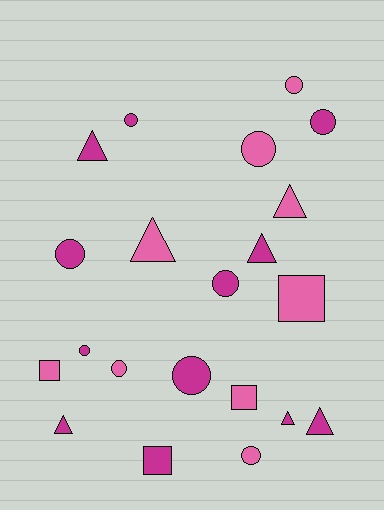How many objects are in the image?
There are 21 objects.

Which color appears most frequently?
Magenta, with 12 objects.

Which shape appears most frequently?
Circle, with 10 objects.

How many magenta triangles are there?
There are 5 magenta triangles.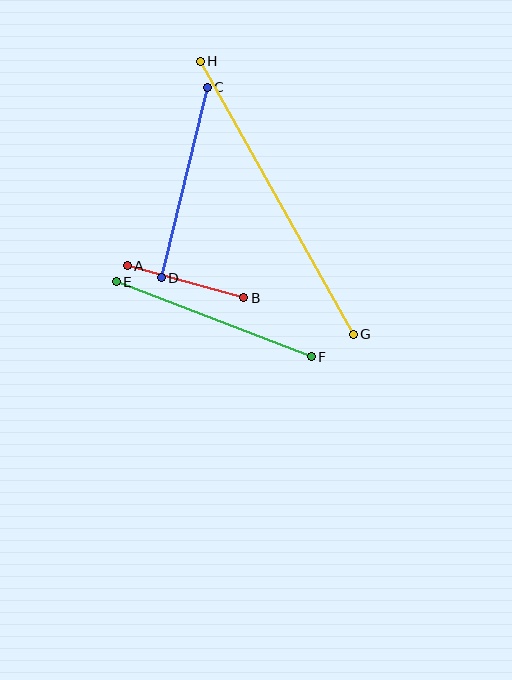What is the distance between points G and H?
The distance is approximately 313 pixels.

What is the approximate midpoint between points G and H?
The midpoint is at approximately (277, 198) pixels.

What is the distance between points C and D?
The distance is approximately 196 pixels.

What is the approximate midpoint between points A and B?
The midpoint is at approximately (186, 282) pixels.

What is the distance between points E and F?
The distance is approximately 209 pixels.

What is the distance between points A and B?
The distance is approximately 121 pixels.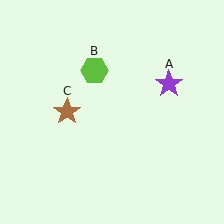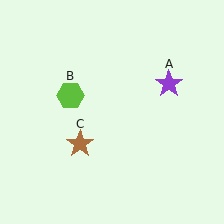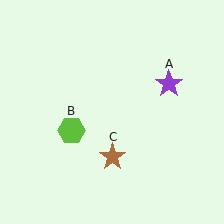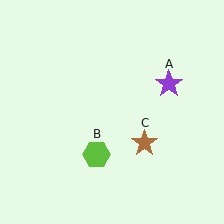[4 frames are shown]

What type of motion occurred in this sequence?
The lime hexagon (object B), brown star (object C) rotated counterclockwise around the center of the scene.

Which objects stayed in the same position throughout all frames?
Purple star (object A) remained stationary.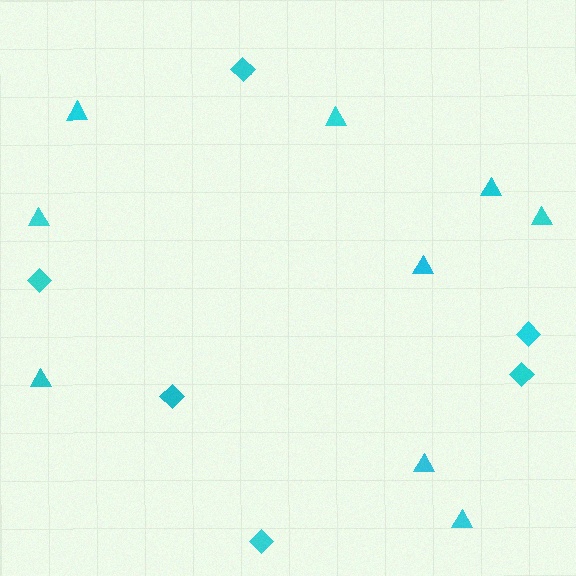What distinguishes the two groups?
There are 2 groups: one group of diamonds (6) and one group of triangles (9).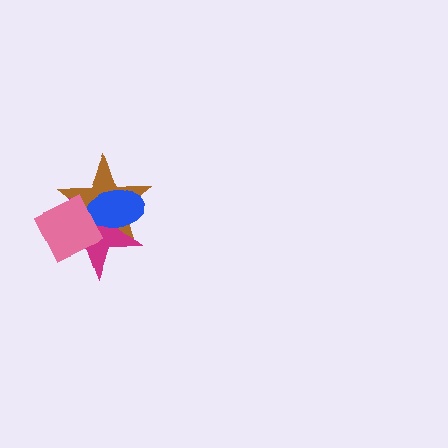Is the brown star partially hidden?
Yes, it is partially covered by another shape.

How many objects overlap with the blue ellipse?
2 objects overlap with the blue ellipse.